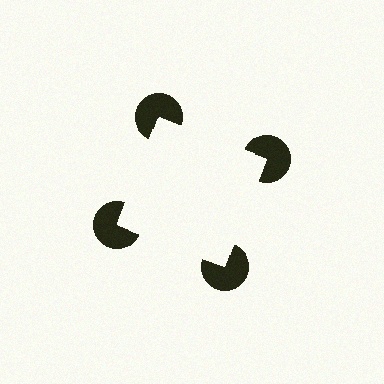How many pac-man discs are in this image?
There are 4 — one at each vertex of the illusory square.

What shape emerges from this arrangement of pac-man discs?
An illusory square — its edges are inferred from the aligned wedge cuts in the pac-man discs, not physically drawn.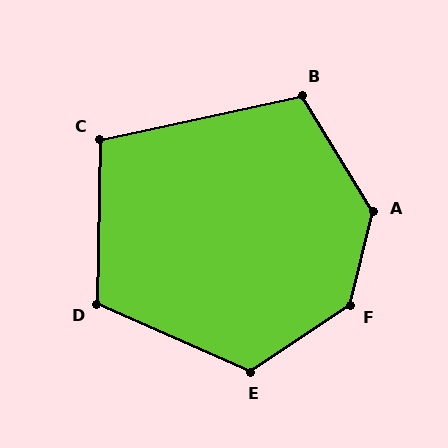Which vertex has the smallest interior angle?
C, at approximately 103 degrees.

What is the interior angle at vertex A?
Approximately 134 degrees (obtuse).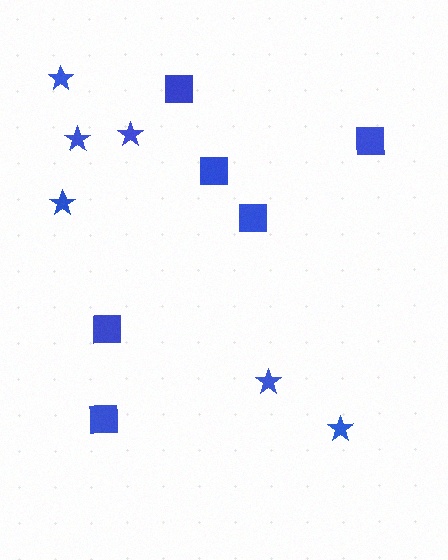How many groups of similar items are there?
There are 2 groups: one group of stars (6) and one group of squares (6).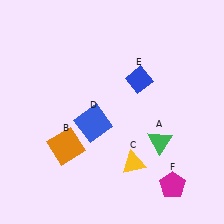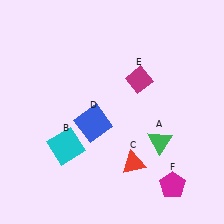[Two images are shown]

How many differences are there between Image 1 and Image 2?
There are 3 differences between the two images.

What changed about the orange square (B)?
In Image 1, B is orange. In Image 2, it changed to cyan.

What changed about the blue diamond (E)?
In Image 1, E is blue. In Image 2, it changed to magenta.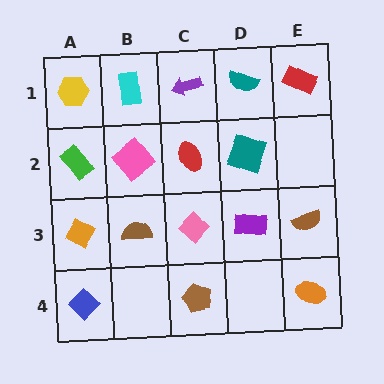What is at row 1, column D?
A teal semicircle.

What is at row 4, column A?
A blue diamond.